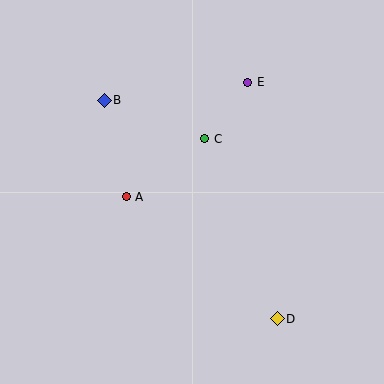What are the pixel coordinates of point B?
Point B is at (104, 100).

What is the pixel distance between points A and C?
The distance between A and C is 98 pixels.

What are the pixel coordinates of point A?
Point A is at (126, 197).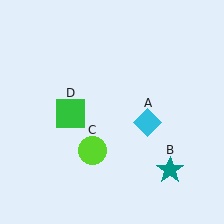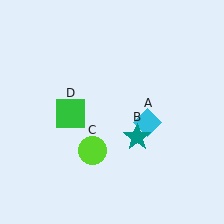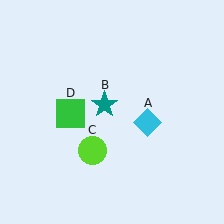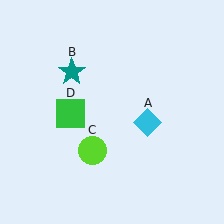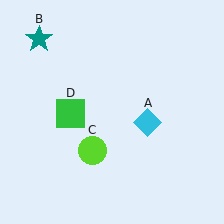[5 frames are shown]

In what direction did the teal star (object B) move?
The teal star (object B) moved up and to the left.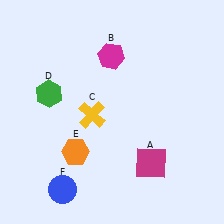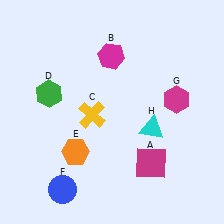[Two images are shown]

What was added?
A magenta hexagon (G), a cyan triangle (H) were added in Image 2.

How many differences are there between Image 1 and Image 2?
There are 2 differences between the two images.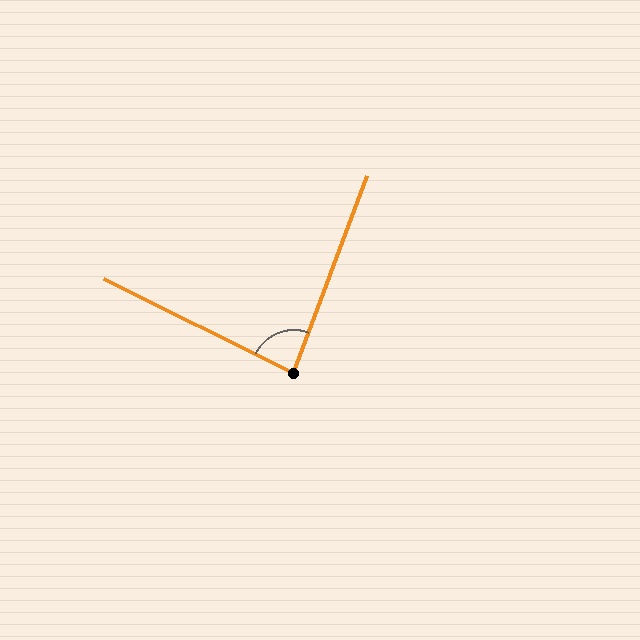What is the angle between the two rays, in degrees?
Approximately 84 degrees.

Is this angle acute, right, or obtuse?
It is acute.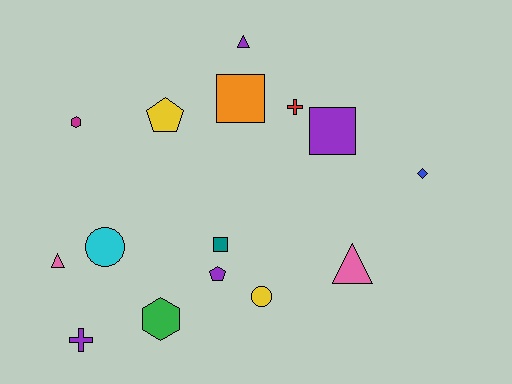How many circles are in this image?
There are 2 circles.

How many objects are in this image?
There are 15 objects.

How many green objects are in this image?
There is 1 green object.